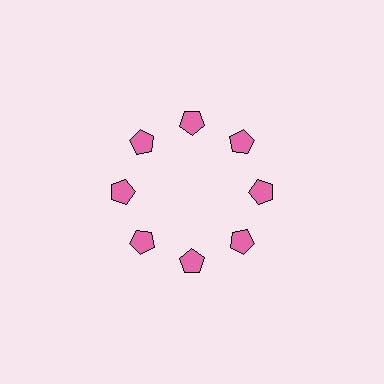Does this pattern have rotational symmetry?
Yes, this pattern has 8-fold rotational symmetry. It looks the same after rotating 45 degrees around the center.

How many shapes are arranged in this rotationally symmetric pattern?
There are 8 shapes, arranged in 8 groups of 1.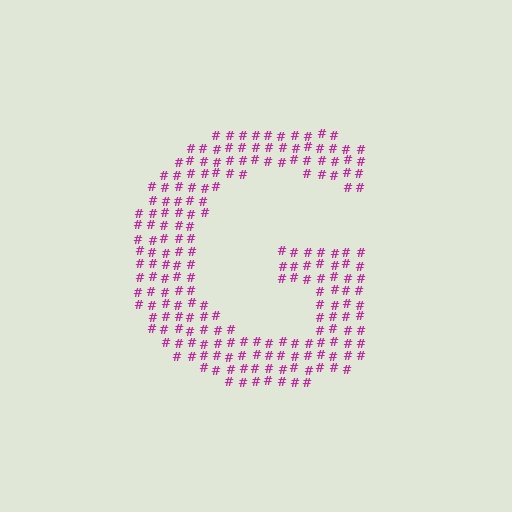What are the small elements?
The small elements are hash symbols.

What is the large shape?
The large shape is the letter G.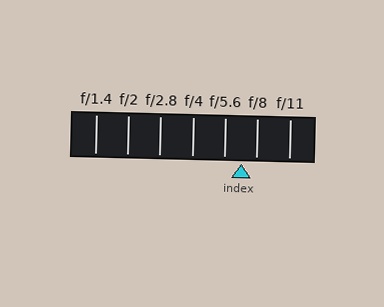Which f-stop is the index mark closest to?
The index mark is closest to f/8.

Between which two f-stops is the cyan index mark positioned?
The index mark is between f/5.6 and f/8.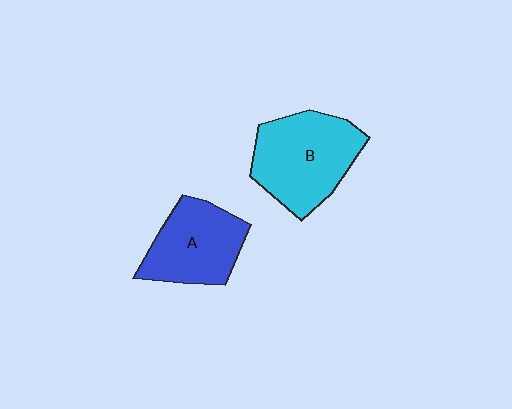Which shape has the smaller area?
Shape A (blue).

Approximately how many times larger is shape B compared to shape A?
Approximately 1.2 times.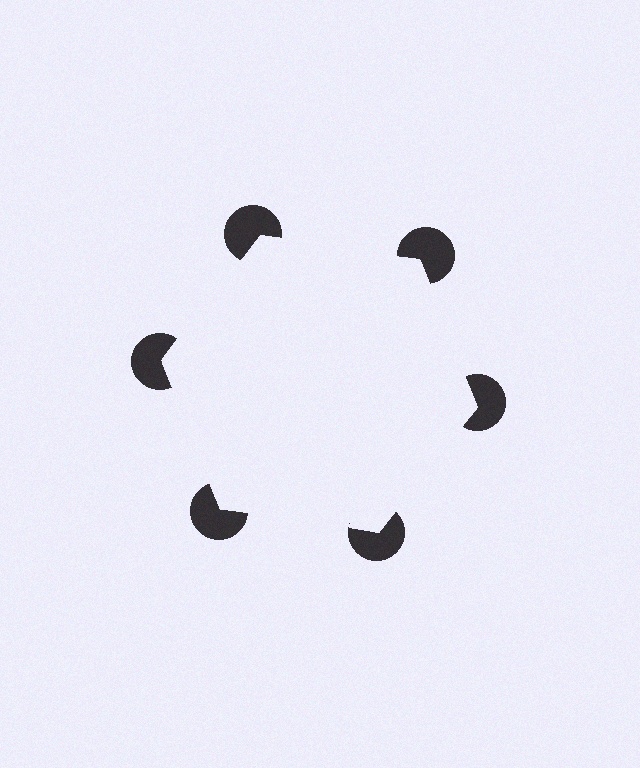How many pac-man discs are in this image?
There are 6 — one at each vertex of the illusory hexagon.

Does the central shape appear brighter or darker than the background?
It typically appears slightly brighter than the background, even though no actual brightness change is drawn.